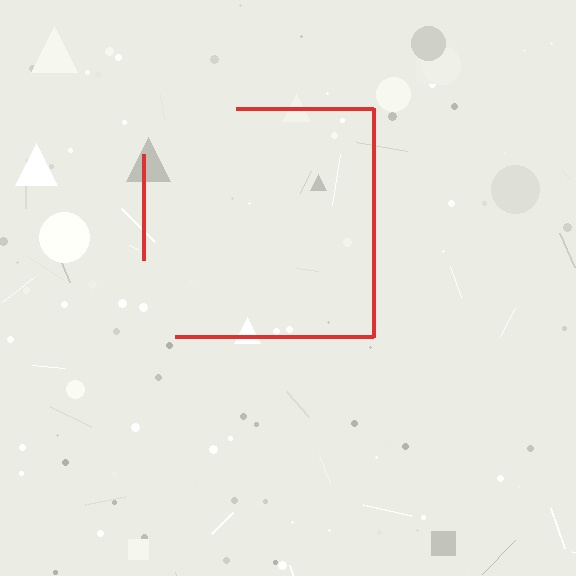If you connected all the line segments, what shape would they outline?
They would outline a square.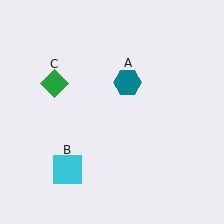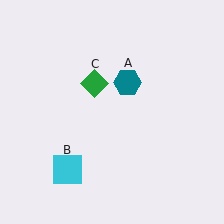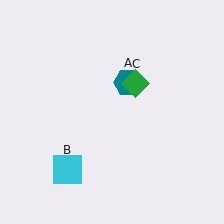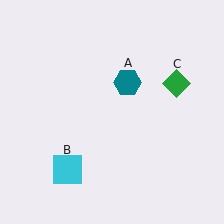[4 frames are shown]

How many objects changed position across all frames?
1 object changed position: green diamond (object C).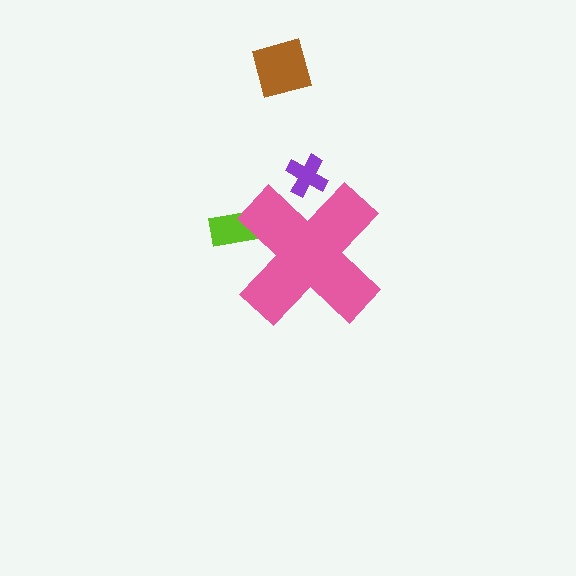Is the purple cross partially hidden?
Yes, the purple cross is partially hidden behind the pink cross.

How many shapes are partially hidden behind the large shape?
2 shapes are partially hidden.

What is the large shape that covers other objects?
A pink cross.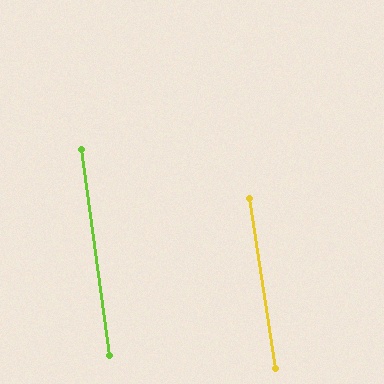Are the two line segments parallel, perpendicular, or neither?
Parallel — their directions differ by only 0.6°.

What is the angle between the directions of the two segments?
Approximately 1 degree.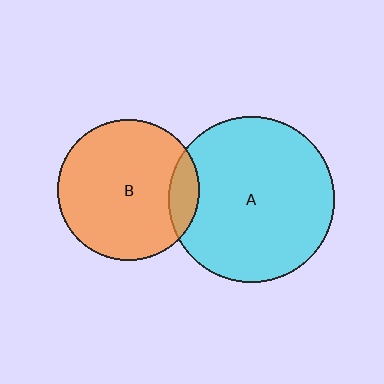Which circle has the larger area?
Circle A (cyan).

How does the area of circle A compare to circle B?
Approximately 1.4 times.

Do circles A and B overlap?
Yes.